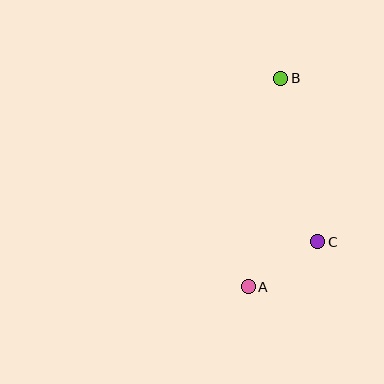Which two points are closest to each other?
Points A and C are closest to each other.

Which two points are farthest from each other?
Points A and B are farthest from each other.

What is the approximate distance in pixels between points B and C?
The distance between B and C is approximately 168 pixels.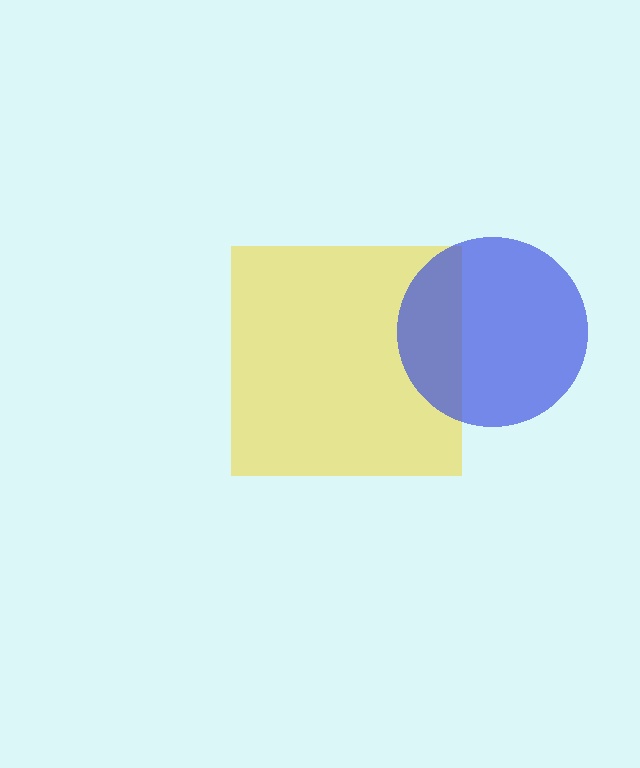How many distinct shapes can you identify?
There are 2 distinct shapes: a yellow square, a blue circle.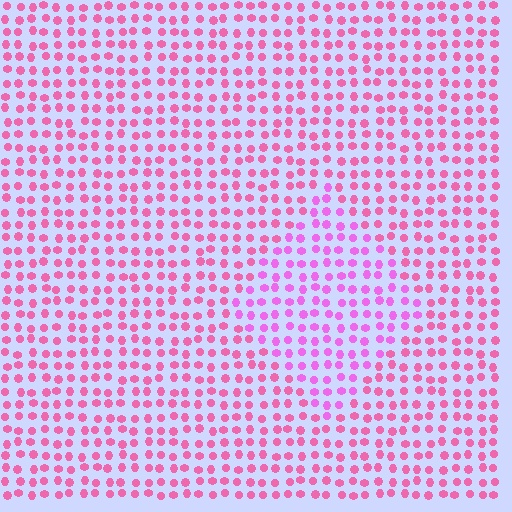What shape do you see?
I see a diamond.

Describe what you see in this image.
The image is filled with small pink elements in a uniform arrangement. A diamond-shaped region is visible where the elements are tinted to a slightly different hue, forming a subtle color boundary.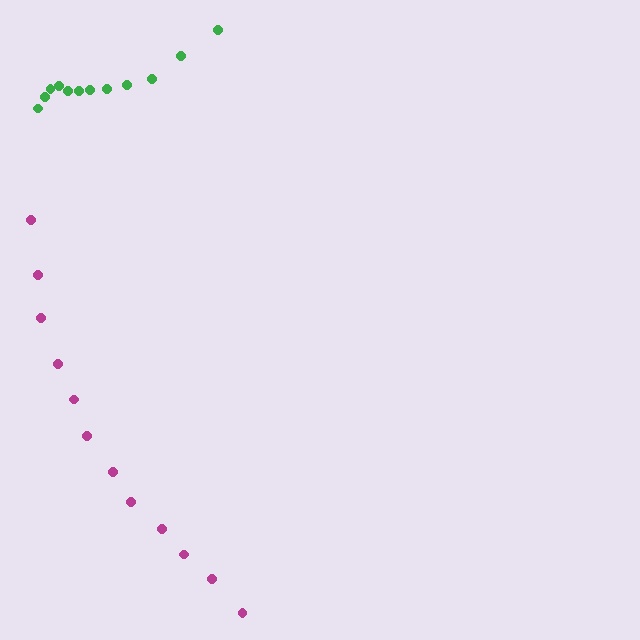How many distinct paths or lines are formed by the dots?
There are 2 distinct paths.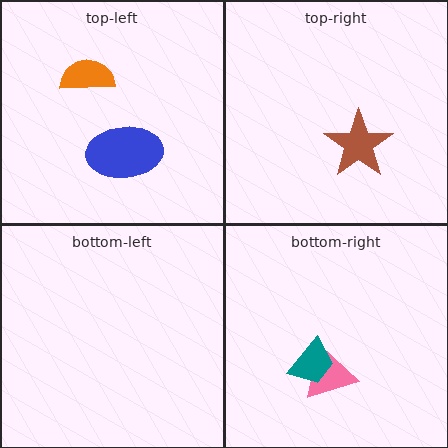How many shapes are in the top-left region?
2.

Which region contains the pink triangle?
The bottom-right region.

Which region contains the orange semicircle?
The top-left region.